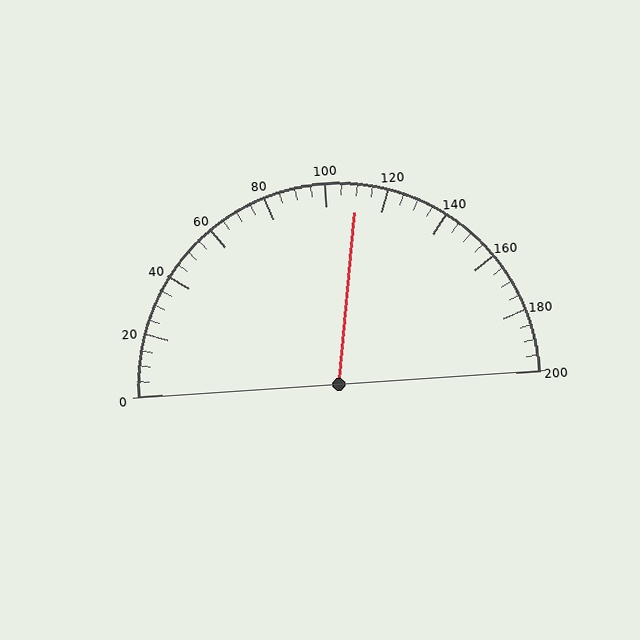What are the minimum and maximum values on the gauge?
The gauge ranges from 0 to 200.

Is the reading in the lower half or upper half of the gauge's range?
The reading is in the upper half of the range (0 to 200).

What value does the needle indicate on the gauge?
The needle indicates approximately 110.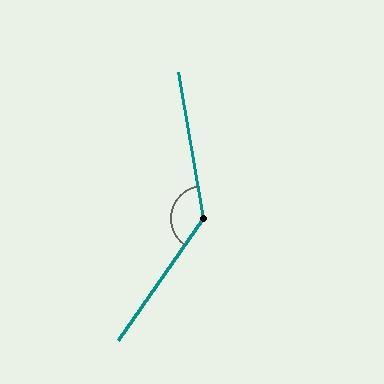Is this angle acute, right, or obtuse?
It is obtuse.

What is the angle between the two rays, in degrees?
Approximately 135 degrees.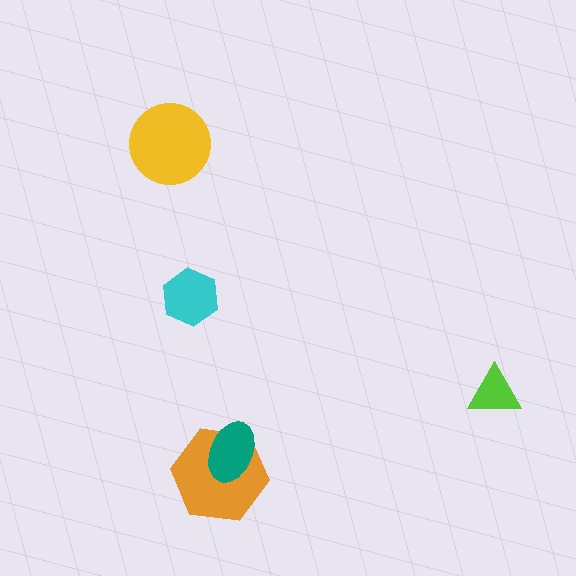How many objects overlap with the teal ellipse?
1 object overlaps with the teal ellipse.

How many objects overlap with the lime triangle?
0 objects overlap with the lime triangle.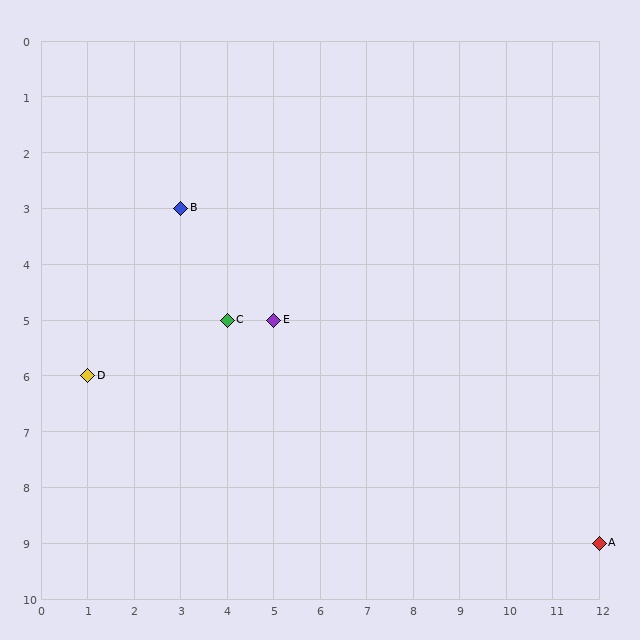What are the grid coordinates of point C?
Point C is at grid coordinates (4, 5).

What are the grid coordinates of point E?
Point E is at grid coordinates (5, 5).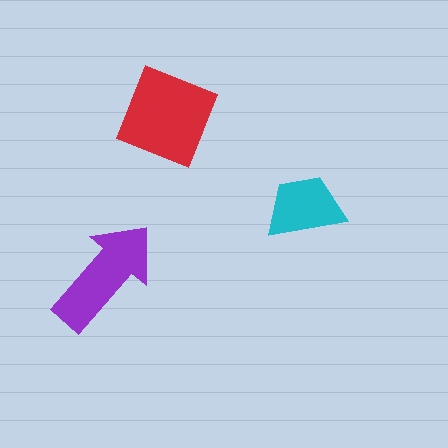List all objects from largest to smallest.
The red diamond, the purple arrow, the cyan trapezoid.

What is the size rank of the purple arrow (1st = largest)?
2nd.